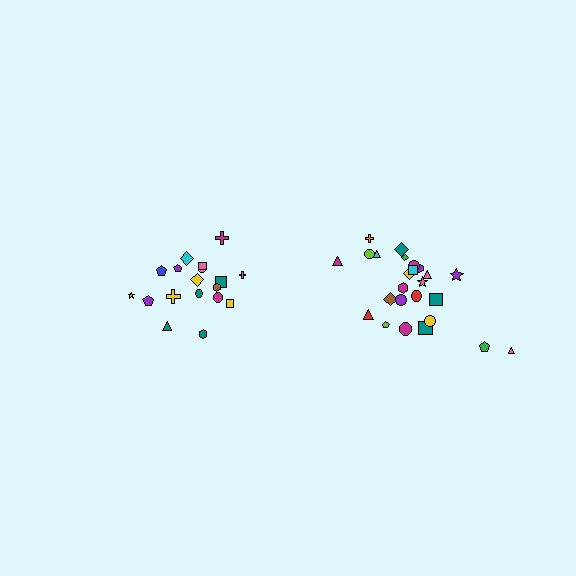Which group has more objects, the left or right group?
The right group.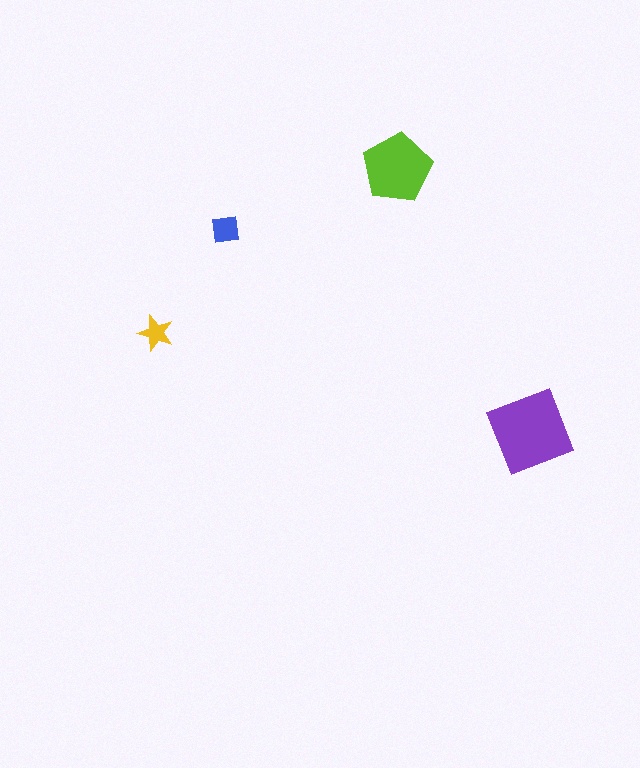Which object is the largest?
The purple square.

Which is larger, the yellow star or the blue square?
The blue square.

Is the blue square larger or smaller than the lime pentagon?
Smaller.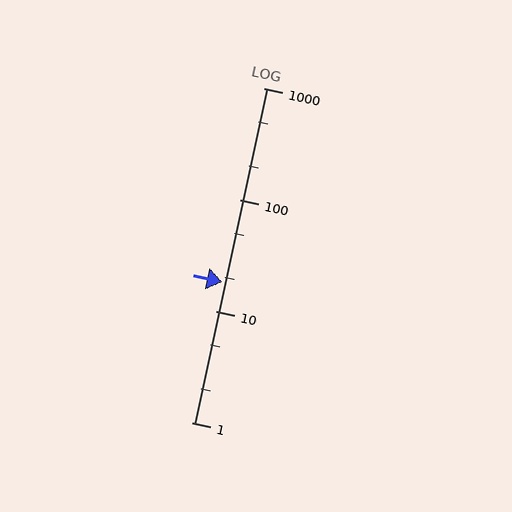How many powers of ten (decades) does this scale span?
The scale spans 3 decades, from 1 to 1000.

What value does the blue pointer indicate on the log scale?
The pointer indicates approximately 18.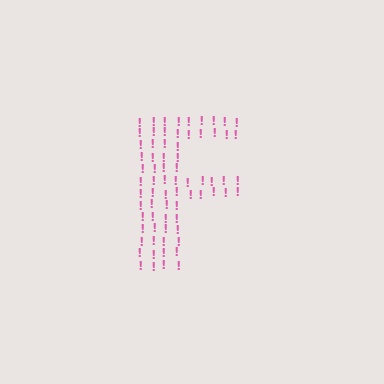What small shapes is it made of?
It is made of small exclamation marks.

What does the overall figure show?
The overall figure shows the letter F.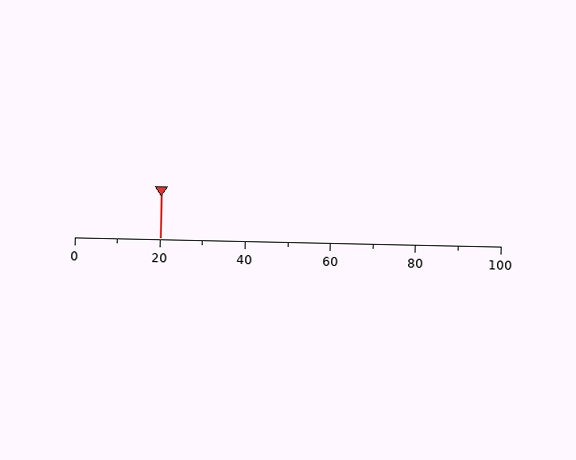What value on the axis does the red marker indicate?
The marker indicates approximately 20.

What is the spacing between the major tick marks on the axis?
The major ticks are spaced 20 apart.